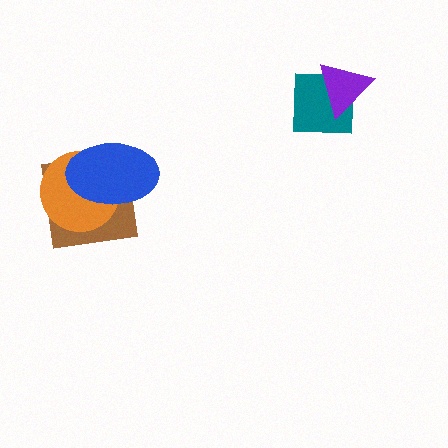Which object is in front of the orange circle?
The blue ellipse is in front of the orange circle.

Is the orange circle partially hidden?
Yes, it is partially covered by another shape.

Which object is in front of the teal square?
The purple triangle is in front of the teal square.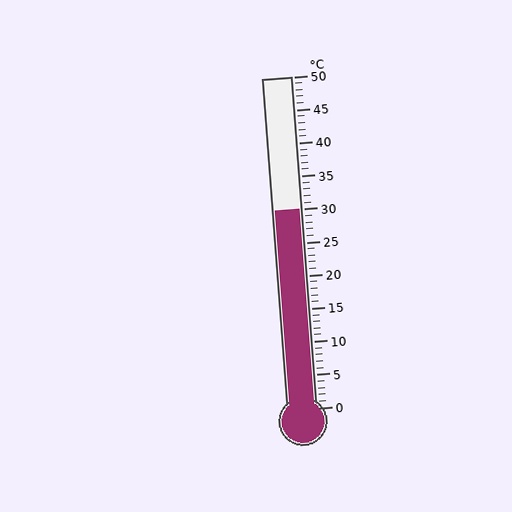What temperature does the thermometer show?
The thermometer shows approximately 30°C.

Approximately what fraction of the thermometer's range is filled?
The thermometer is filled to approximately 60% of its range.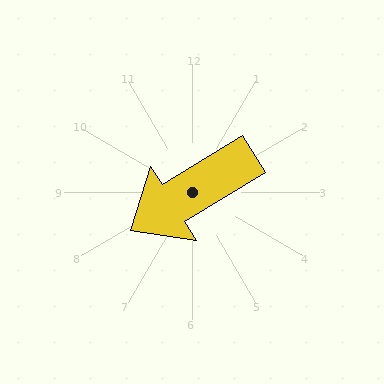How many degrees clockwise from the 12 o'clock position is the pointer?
Approximately 238 degrees.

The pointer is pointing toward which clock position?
Roughly 8 o'clock.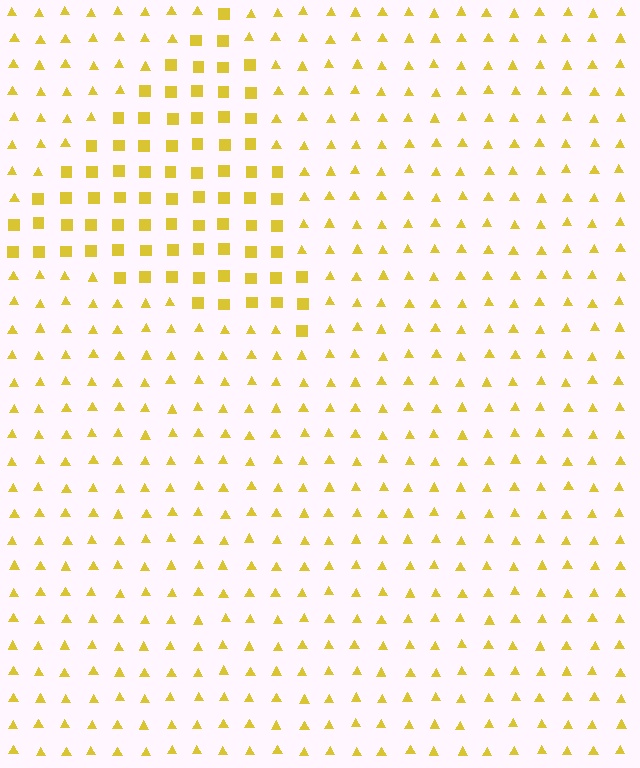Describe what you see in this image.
The image is filled with small yellow elements arranged in a uniform grid. A triangle-shaped region contains squares, while the surrounding area contains triangles. The boundary is defined purely by the change in element shape.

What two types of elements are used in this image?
The image uses squares inside the triangle region and triangles outside it.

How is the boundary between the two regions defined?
The boundary is defined by a change in element shape: squares inside vs. triangles outside. All elements share the same color and spacing.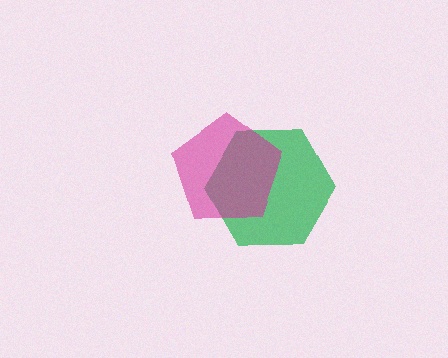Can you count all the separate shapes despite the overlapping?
Yes, there are 2 separate shapes.